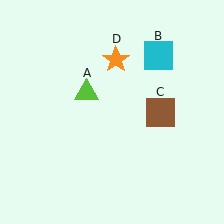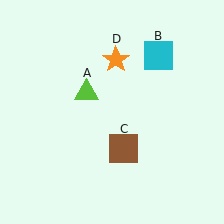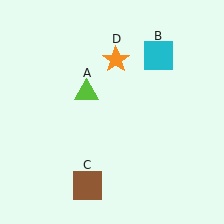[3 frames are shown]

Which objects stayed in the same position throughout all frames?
Lime triangle (object A) and cyan square (object B) and orange star (object D) remained stationary.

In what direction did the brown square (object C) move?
The brown square (object C) moved down and to the left.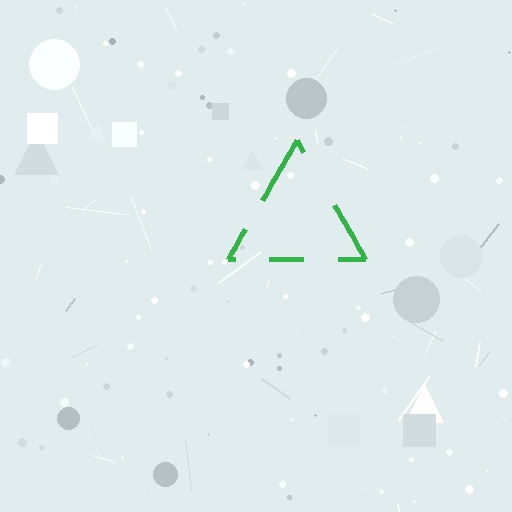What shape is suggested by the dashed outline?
The dashed outline suggests a triangle.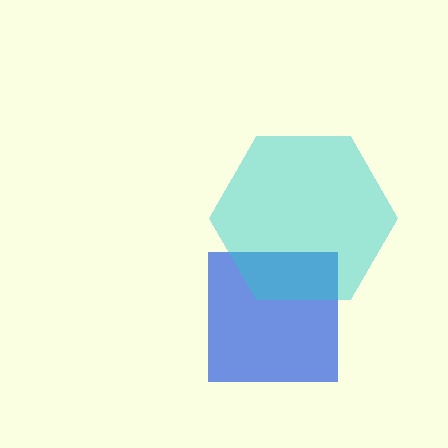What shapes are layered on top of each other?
The layered shapes are: a blue square, a cyan hexagon.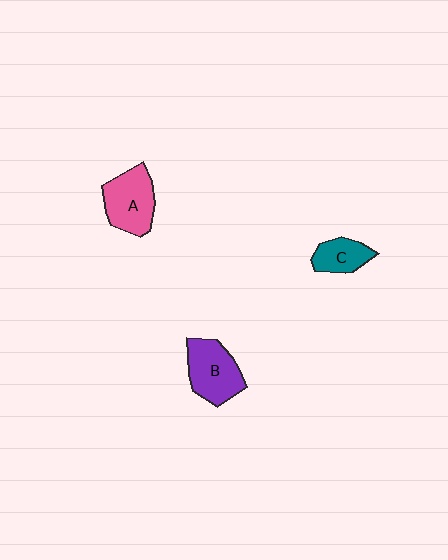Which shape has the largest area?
Shape B (purple).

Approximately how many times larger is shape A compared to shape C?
Approximately 1.7 times.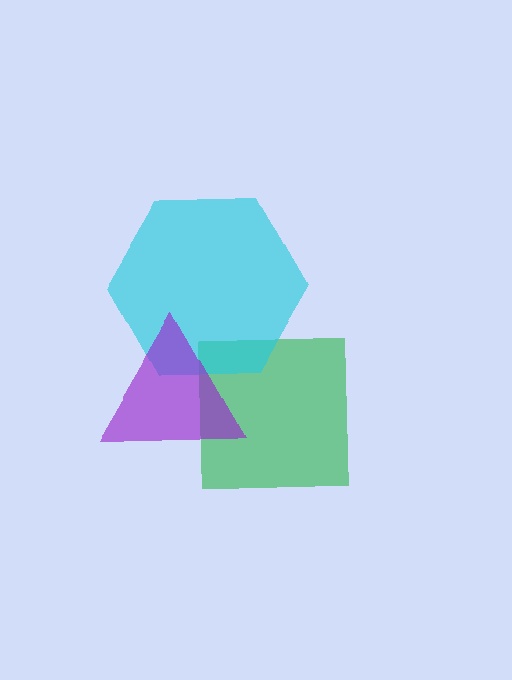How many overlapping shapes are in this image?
There are 3 overlapping shapes in the image.